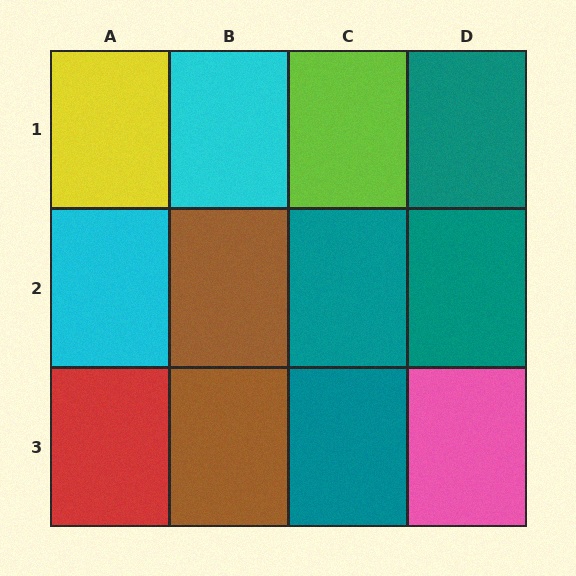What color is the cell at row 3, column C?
Teal.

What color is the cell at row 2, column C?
Teal.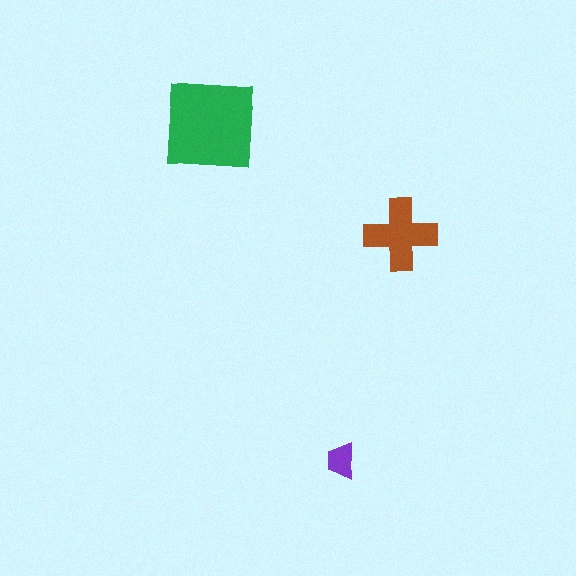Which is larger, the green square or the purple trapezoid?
The green square.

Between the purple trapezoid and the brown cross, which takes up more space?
The brown cross.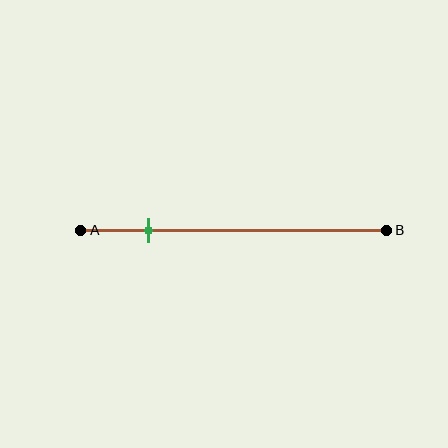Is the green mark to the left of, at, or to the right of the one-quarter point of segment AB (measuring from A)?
The green mark is approximately at the one-quarter point of segment AB.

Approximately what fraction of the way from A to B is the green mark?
The green mark is approximately 20% of the way from A to B.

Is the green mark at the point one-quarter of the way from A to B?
Yes, the mark is approximately at the one-quarter point.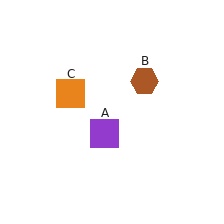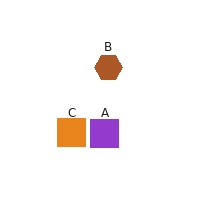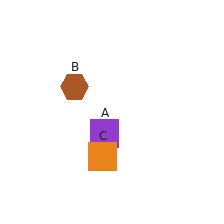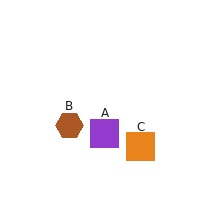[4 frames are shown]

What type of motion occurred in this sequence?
The brown hexagon (object B), orange square (object C) rotated counterclockwise around the center of the scene.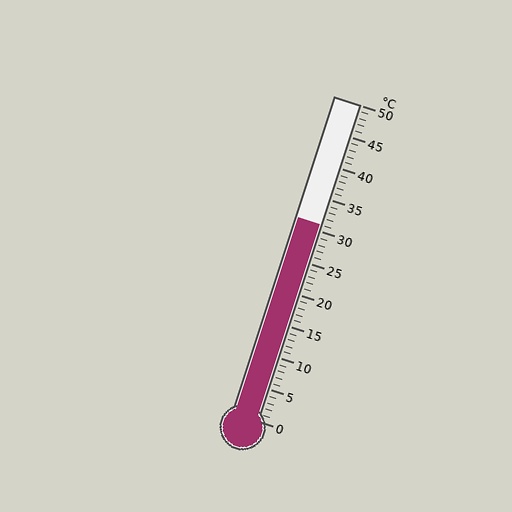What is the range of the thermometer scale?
The thermometer scale ranges from 0°C to 50°C.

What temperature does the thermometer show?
The thermometer shows approximately 31°C.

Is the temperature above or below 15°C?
The temperature is above 15°C.